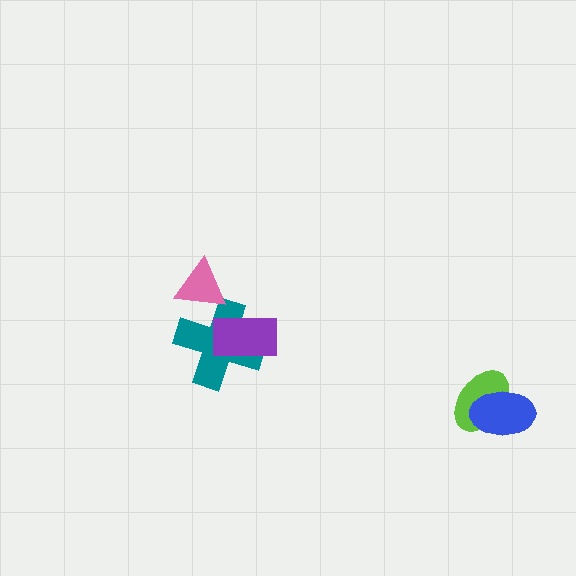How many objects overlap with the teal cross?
2 objects overlap with the teal cross.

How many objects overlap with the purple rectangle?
1 object overlaps with the purple rectangle.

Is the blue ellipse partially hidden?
No, no other shape covers it.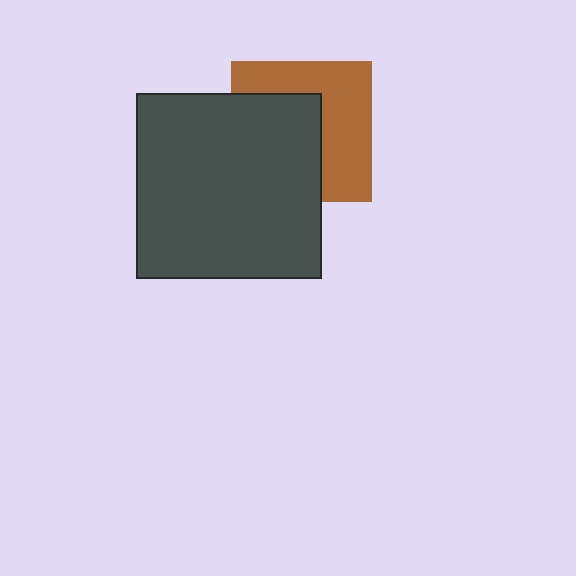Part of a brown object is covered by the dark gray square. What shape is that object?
It is a square.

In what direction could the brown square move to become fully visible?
The brown square could move right. That would shift it out from behind the dark gray square entirely.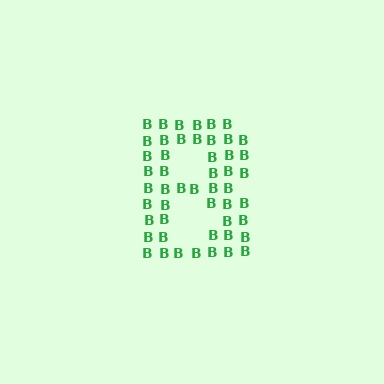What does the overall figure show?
The overall figure shows the letter B.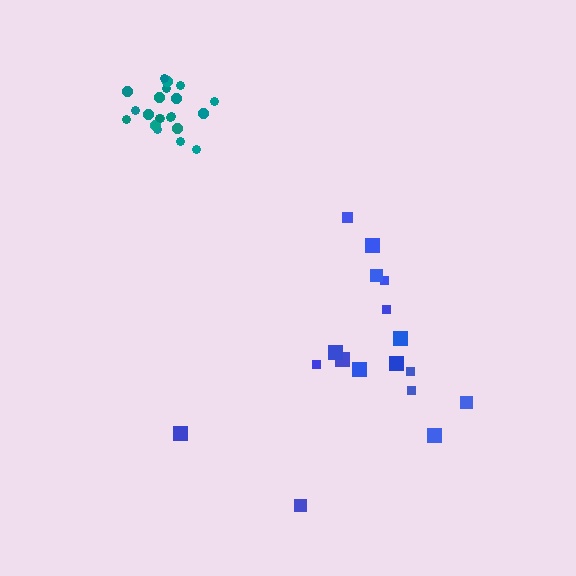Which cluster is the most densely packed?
Teal.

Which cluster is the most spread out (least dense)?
Blue.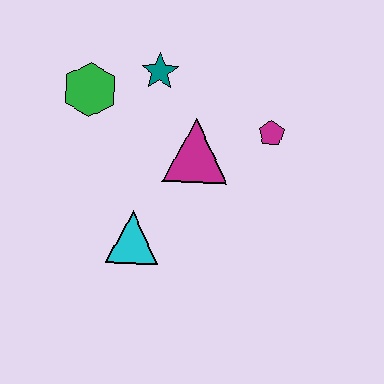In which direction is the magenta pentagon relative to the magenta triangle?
The magenta pentagon is to the right of the magenta triangle.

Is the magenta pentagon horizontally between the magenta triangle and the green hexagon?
No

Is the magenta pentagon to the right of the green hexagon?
Yes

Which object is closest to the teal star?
The green hexagon is closest to the teal star.